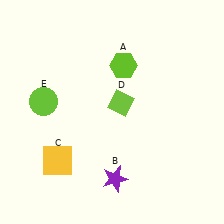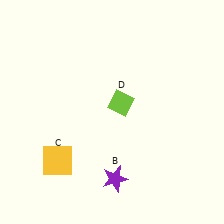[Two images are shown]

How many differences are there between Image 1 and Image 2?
There are 2 differences between the two images.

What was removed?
The lime hexagon (A), the lime circle (E) were removed in Image 2.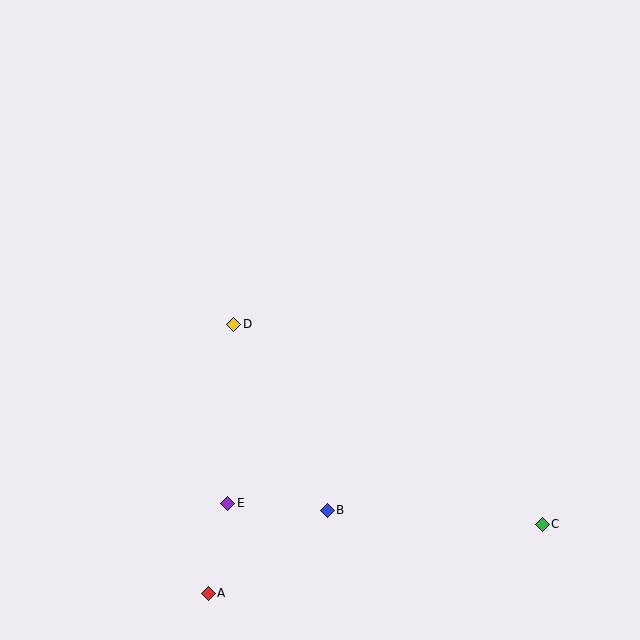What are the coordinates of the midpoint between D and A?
The midpoint between D and A is at (221, 459).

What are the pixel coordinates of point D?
Point D is at (234, 324).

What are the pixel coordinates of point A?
Point A is at (208, 593).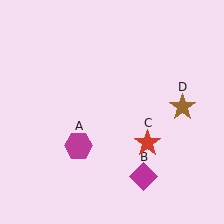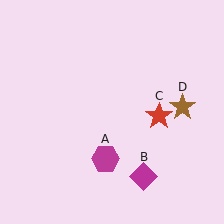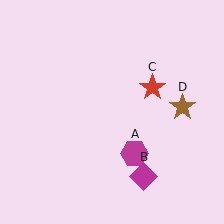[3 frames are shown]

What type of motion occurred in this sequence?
The magenta hexagon (object A), red star (object C) rotated counterclockwise around the center of the scene.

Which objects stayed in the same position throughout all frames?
Magenta diamond (object B) and brown star (object D) remained stationary.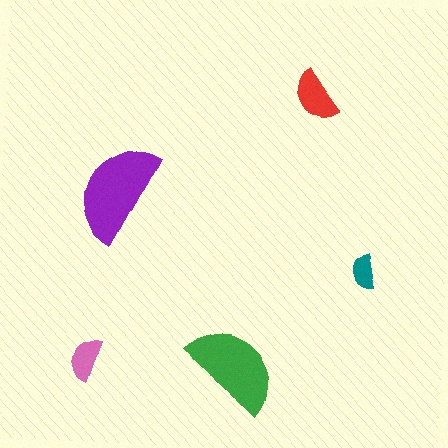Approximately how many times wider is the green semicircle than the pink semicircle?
About 2 times wider.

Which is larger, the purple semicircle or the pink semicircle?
The purple one.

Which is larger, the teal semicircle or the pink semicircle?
The pink one.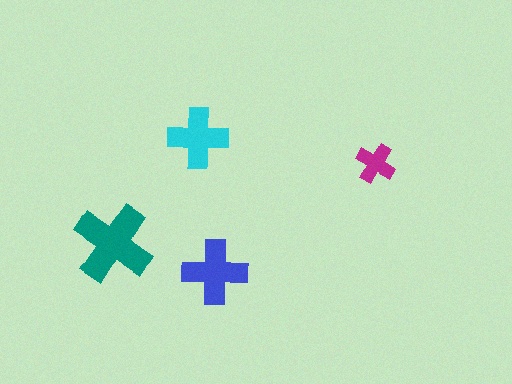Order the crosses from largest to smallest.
the teal one, the blue one, the cyan one, the magenta one.